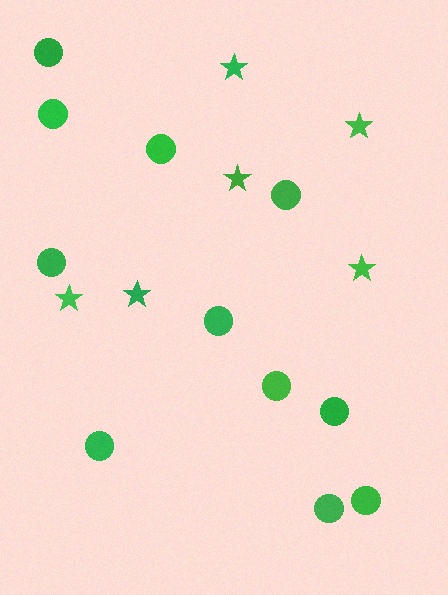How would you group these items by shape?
There are 2 groups: one group of circles (11) and one group of stars (6).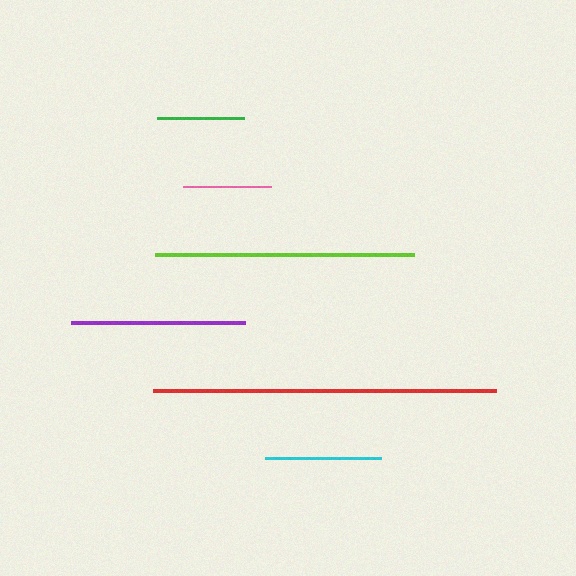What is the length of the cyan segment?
The cyan segment is approximately 116 pixels long.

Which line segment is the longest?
The red line is the longest at approximately 343 pixels.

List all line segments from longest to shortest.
From longest to shortest: red, lime, purple, cyan, pink, green.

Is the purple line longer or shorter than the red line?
The red line is longer than the purple line.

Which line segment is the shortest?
The green line is the shortest at approximately 88 pixels.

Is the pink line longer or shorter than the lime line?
The lime line is longer than the pink line.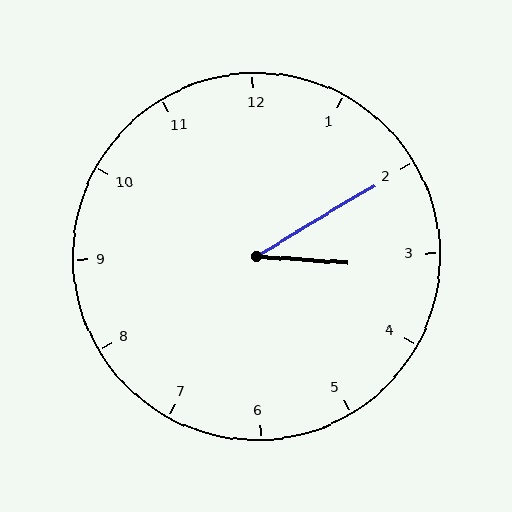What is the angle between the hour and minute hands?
Approximately 35 degrees.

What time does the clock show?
3:10.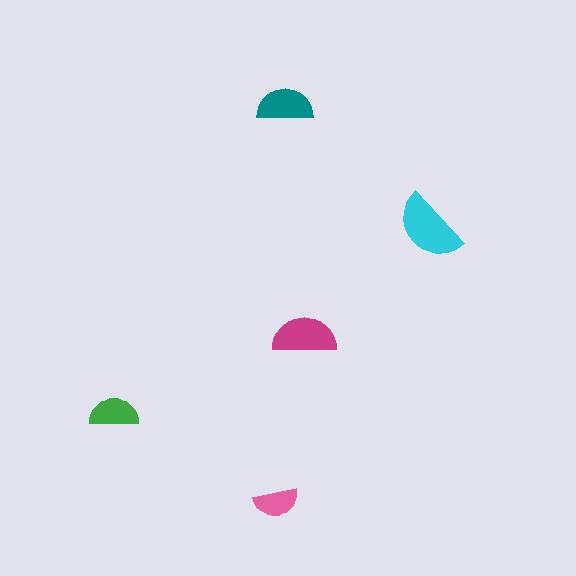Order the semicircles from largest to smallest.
the cyan one, the magenta one, the teal one, the green one, the pink one.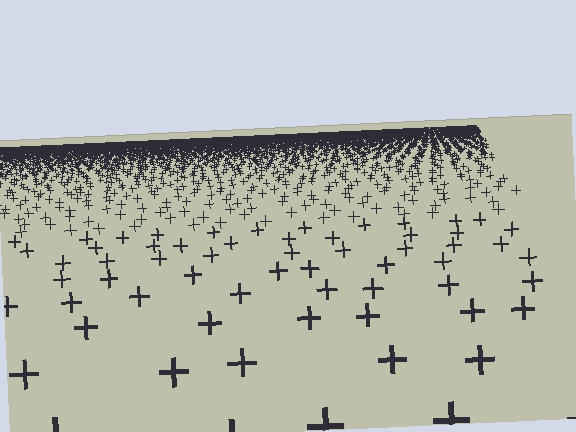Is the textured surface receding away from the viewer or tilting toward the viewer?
The surface is receding away from the viewer. Texture elements get smaller and denser toward the top.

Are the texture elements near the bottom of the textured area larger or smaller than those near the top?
Larger. Near the bottom, elements are closer to the viewer and appear at a bigger on-screen size.